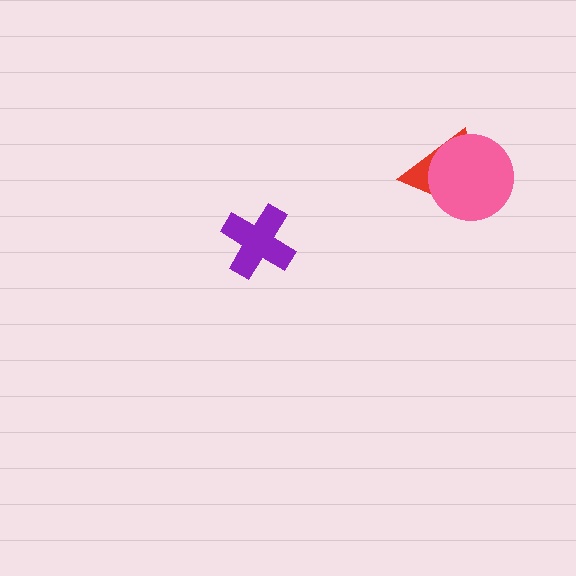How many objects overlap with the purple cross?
0 objects overlap with the purple cross.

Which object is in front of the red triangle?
The pink circle is in front of the red triangle.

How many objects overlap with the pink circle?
1 object overlaps with the pink circle.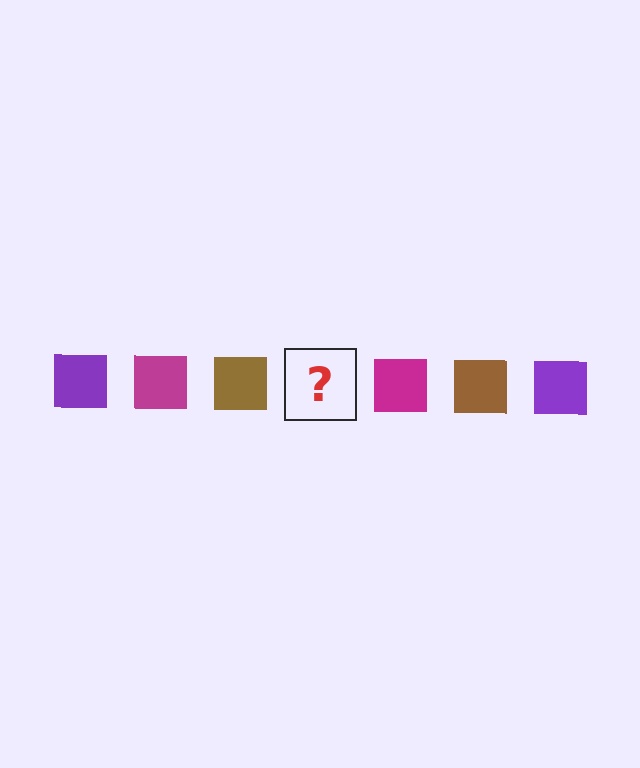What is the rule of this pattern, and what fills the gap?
The rule is that the pattern cycles through purple, magenta, brown squares. The gap should be filled with a purple square.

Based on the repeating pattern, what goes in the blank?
The blank should be a purple square.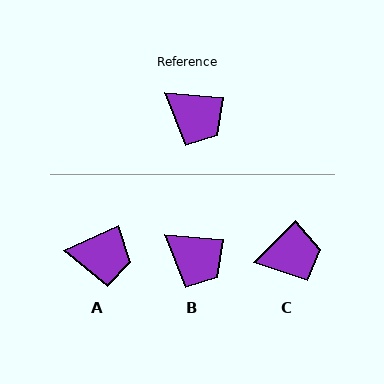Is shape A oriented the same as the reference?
No, it is off by about 28 degrees.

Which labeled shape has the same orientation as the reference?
B.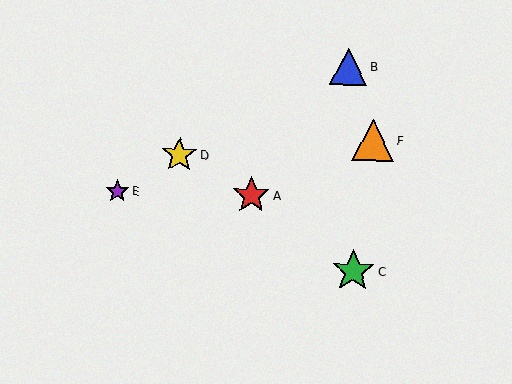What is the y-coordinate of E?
Object E is at y≈191.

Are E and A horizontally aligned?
Yes, both are at y≈191.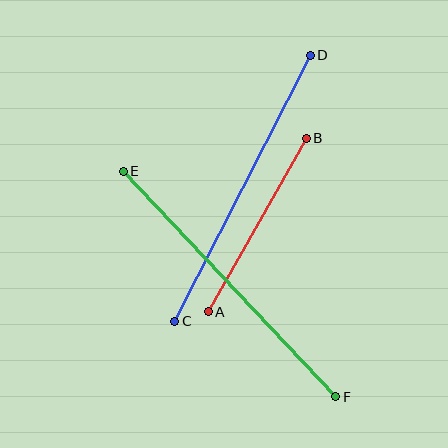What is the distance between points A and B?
The distance is approximately 199 pixels.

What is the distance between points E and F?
The distance is approximately 310 pixels.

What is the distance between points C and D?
The distance is approximately 299 pixels.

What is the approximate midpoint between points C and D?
The midpoint is at approximately (243, 188) pixels.